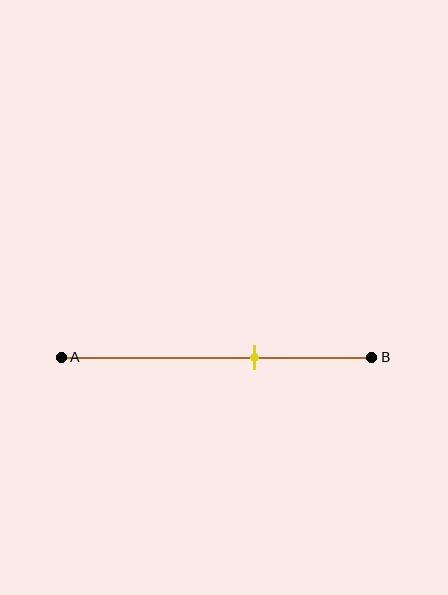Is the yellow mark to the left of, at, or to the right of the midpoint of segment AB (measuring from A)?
The yellow mark is to the right of the midpoint of segment AB.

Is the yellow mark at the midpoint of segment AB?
No, the mark is at about 60% from A, not at the 50% midpoint.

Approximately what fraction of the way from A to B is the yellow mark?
The yellow mark is approximately 60% of the way from A to B.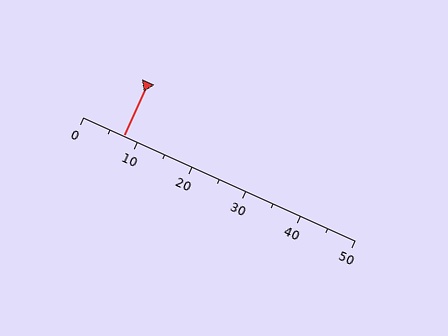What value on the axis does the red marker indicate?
The marker indicates approximately 7.5.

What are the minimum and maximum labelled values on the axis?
The axis runs from 0 to 50.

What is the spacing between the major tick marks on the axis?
The major ticks are spaced 10 apart.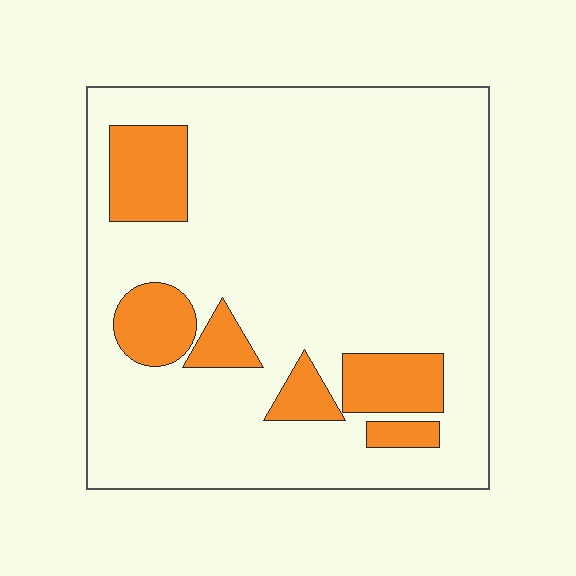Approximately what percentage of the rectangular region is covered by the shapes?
Approximately 15%.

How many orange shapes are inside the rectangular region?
6.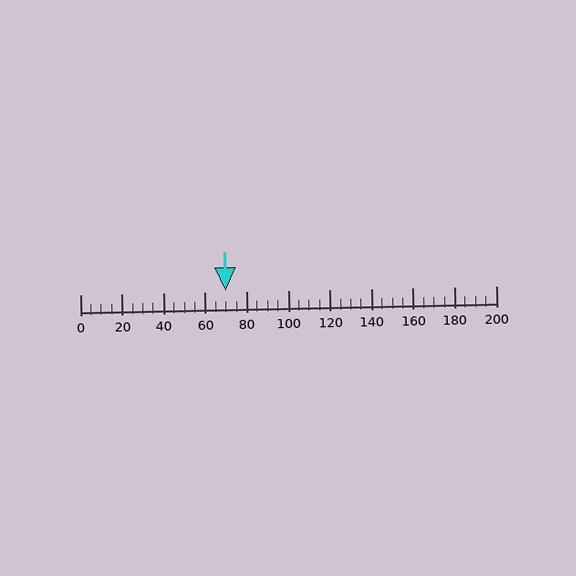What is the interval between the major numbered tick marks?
The major tick marks are spaced 20 units apart.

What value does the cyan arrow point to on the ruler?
The cyan arrow points to approximately 70.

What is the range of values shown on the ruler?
The ruler shows values from 0 to 200.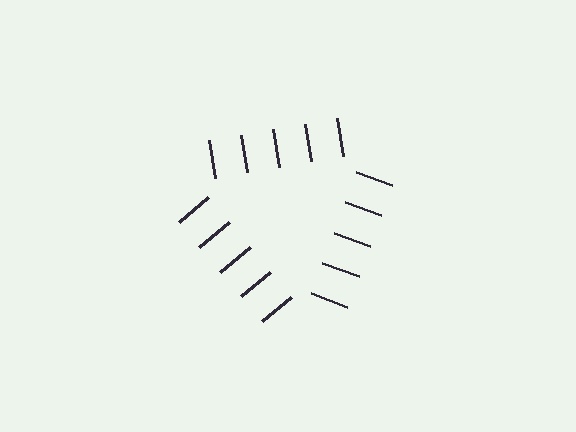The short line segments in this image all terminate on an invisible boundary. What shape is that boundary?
An illusory triangle — the line segments terminate on its edges but no continuous stroke is drawn.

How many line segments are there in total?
15 — 5 along each of the 3 edges.